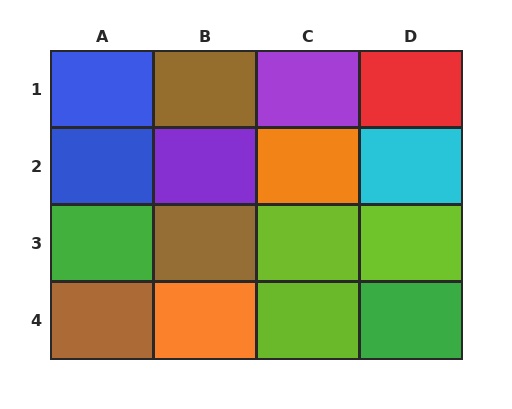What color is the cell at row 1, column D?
Red.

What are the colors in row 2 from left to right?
Blue, purple, orange, cyan.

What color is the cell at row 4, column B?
Orange.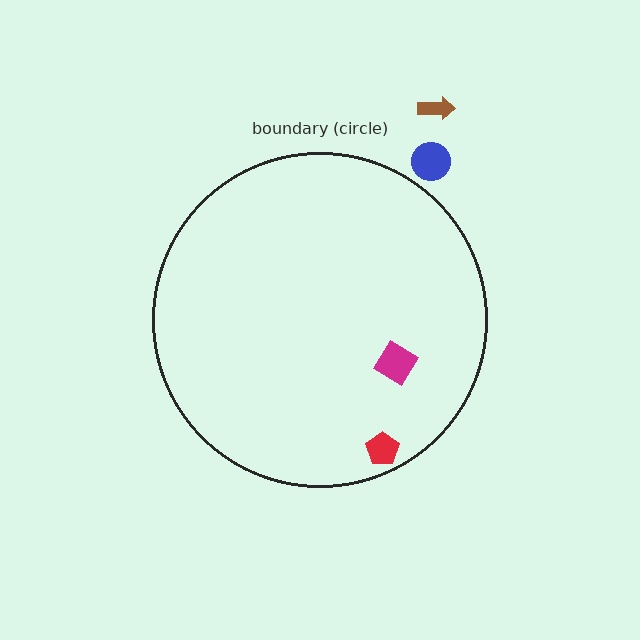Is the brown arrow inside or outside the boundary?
Outside.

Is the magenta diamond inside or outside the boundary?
Inside.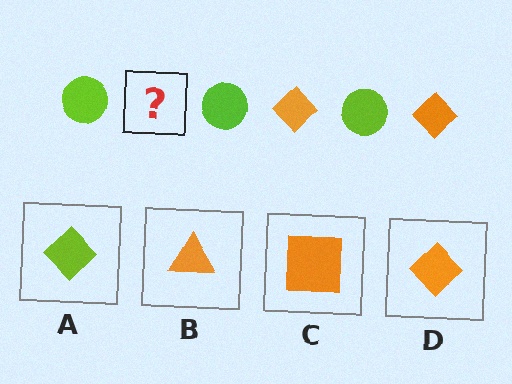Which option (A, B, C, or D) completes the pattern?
D.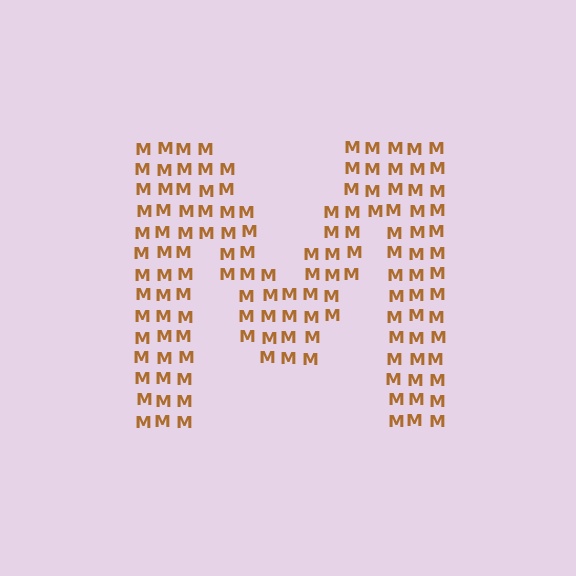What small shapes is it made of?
It is made of small letter M's.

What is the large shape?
The large shape is the letter M.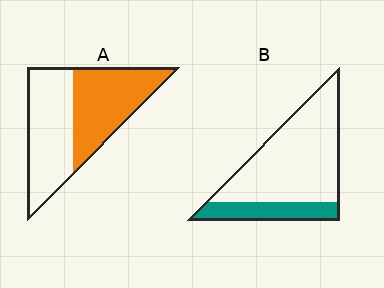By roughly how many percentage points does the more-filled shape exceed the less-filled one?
By roughly 25 percentage points (A over B).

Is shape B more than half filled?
No.